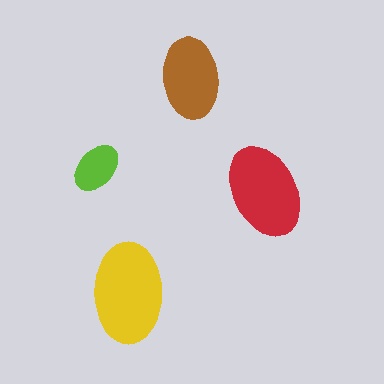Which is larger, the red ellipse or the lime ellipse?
The red one.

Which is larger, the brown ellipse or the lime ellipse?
The brown one.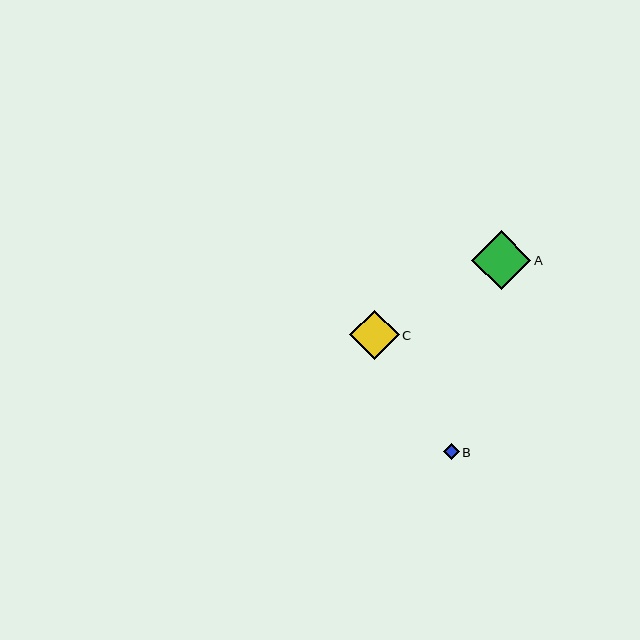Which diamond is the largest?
Diamond A is the largest with a size of approximately 59 pixels.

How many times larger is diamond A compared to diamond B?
Diamond A is approximately 3.8 times the size of diamond B.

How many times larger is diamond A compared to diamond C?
Diamond A is approximately 1.2 times the size of diamond C.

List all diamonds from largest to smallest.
From largest to smallest: A, C, B.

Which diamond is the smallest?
Diamond B is the smallest with a size of approximately 16 pixels.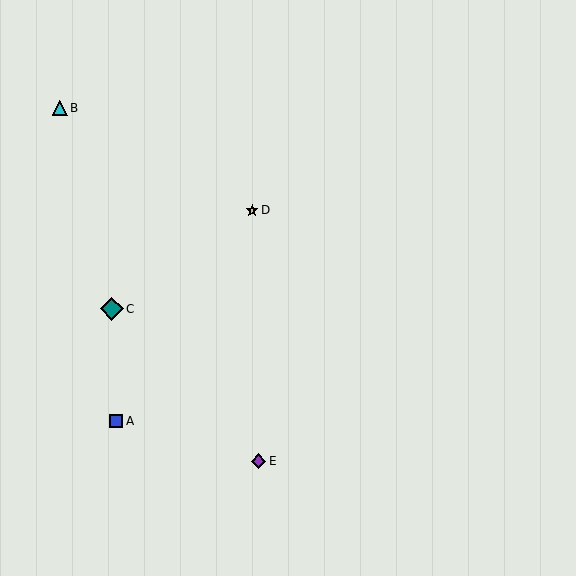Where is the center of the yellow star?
The center of the yellow star is at (252, 210).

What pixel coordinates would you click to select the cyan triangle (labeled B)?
Click at (60, 108) to select the cyan triangle B.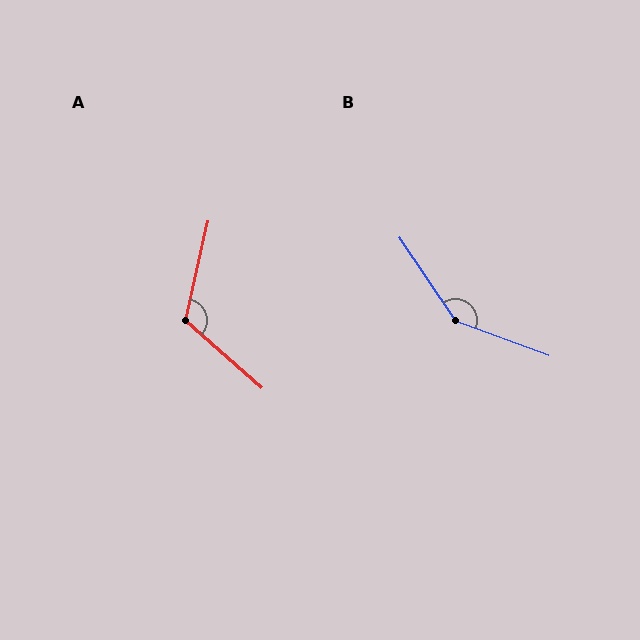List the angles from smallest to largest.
A (119°), B (144°).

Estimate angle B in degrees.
Approximately 144 degrees.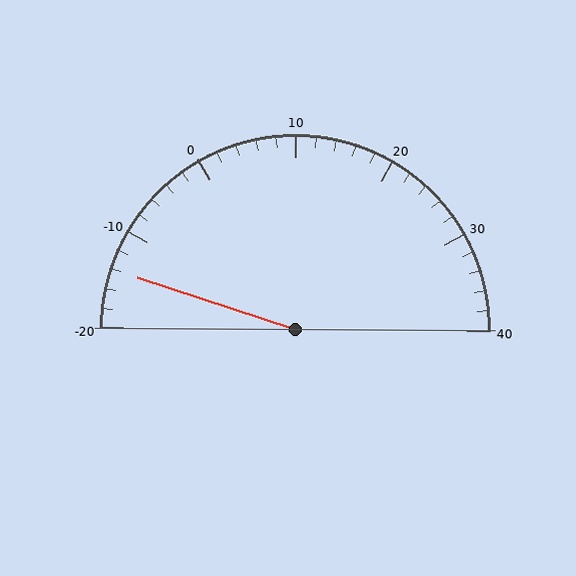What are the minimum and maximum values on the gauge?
The gauge ranges from -20 to 40.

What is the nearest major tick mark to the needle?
The nearest major tick mark is -10.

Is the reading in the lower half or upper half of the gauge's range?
The reading is in the lower half of the range (-20 to 40).